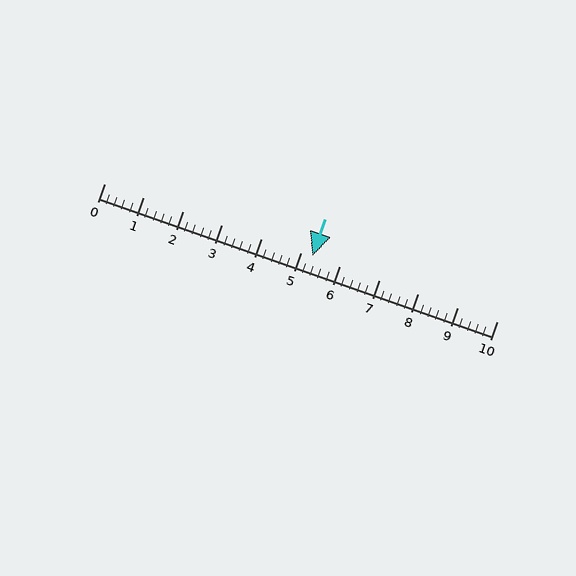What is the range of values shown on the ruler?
The ruler shows values from 0 to 10.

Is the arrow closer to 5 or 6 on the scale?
The arrow is closer to 5.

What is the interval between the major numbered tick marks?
The major tick marks are spaced 1 units apart.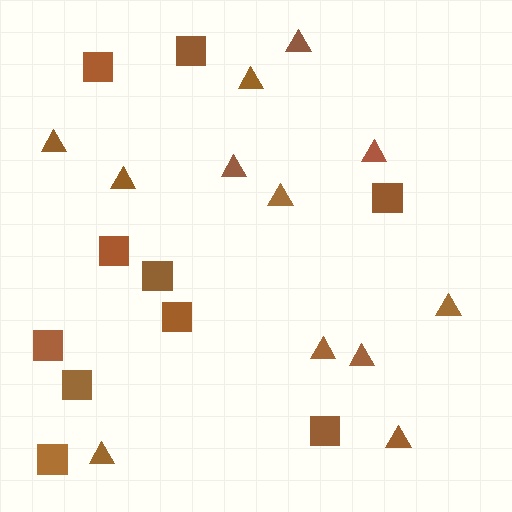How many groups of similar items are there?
There are 2 groups: one group of squares (10) and one group of triangles (12).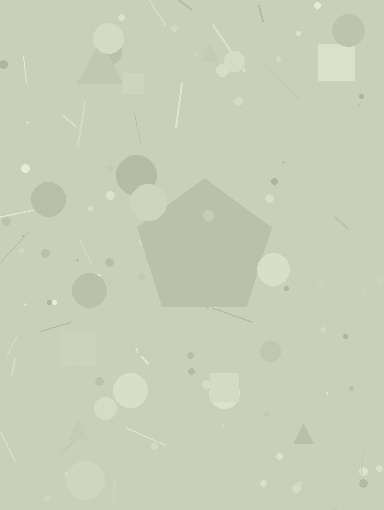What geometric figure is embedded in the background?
A pentagon is embedded in the background.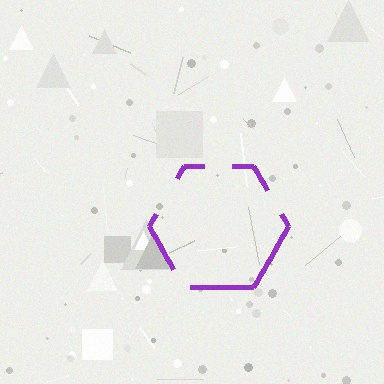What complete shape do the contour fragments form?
The contour fragments form a hexagon.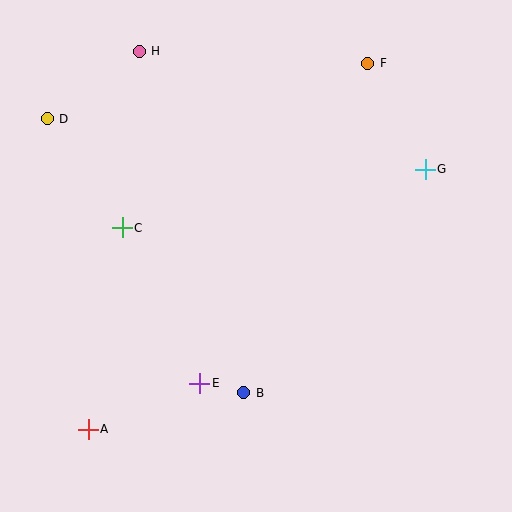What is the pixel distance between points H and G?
The distance between H and G is 310 pixels.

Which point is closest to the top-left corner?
Point D is closest to the top-left corner.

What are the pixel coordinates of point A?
Point A is at (88, 429).